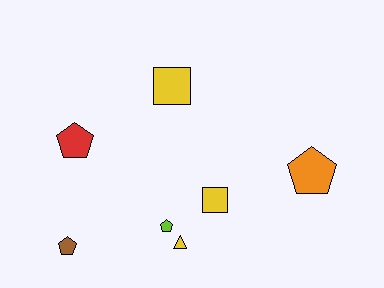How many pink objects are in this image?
There are no pink objects.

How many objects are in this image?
There are 7 objects.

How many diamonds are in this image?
There are no diamonds.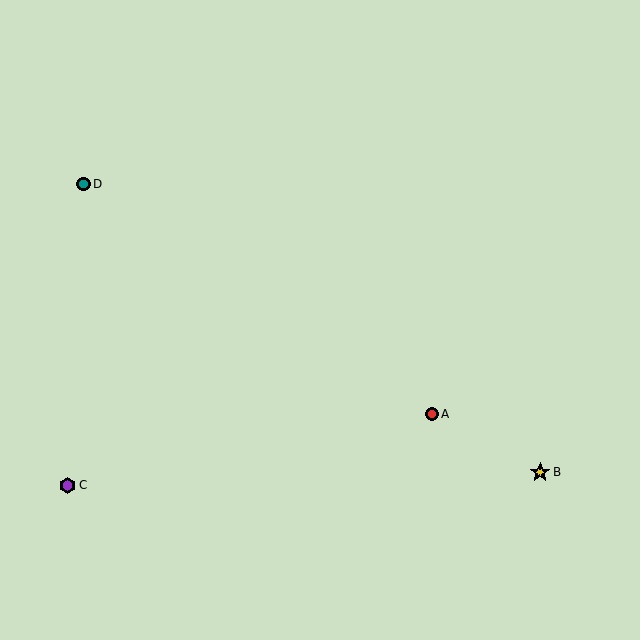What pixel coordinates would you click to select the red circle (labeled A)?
Click at (432, 414) to select the red circle A.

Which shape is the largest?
The yellow star (labeled B) is the largest.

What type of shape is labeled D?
Shape D is a teal circle.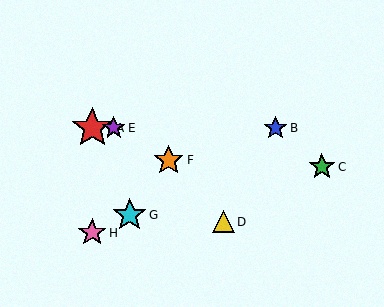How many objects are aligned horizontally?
3 objects (A, B, E) are aligned horizontally.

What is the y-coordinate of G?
Object G is at y≈215.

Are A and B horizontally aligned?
Yes, both are at y≈128.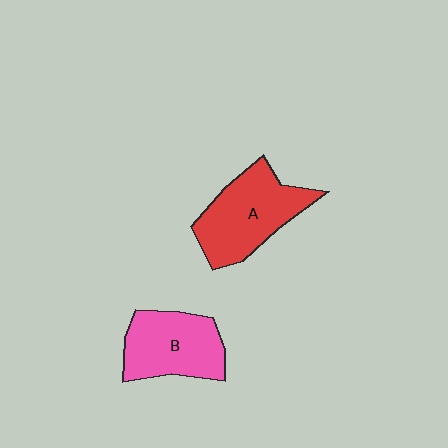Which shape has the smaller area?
Shape B (pink).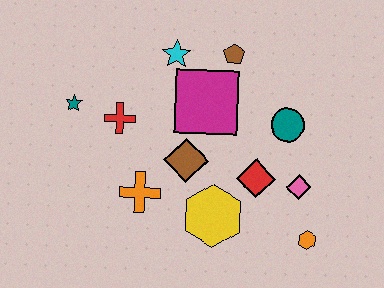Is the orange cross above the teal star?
No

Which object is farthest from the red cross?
The orange hexagon is farthest from the red cross.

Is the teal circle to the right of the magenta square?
Yes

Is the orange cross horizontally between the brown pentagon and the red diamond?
No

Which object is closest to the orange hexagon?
The pink diamond is closest to the orange hexagon.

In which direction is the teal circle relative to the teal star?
The teal circle is to the right of the teal star.